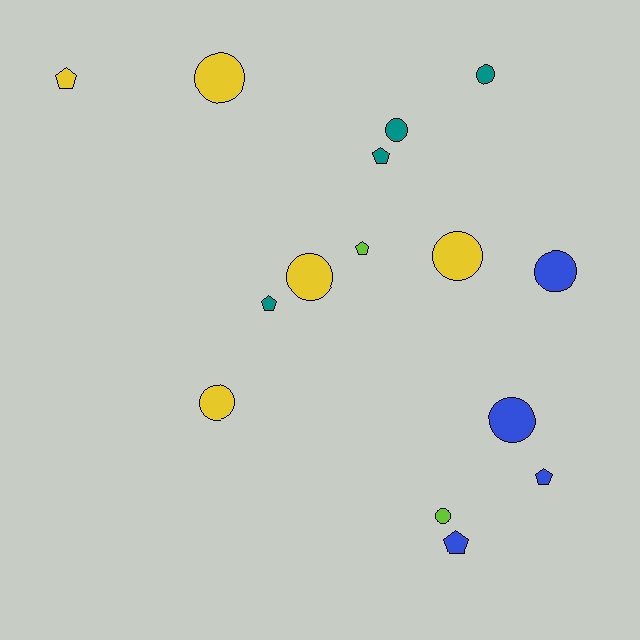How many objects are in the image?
There are 15 objects.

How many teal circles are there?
There are 2 teal circles.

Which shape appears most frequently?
Circle, with 9 objects.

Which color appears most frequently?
Yellow, with 5 objects.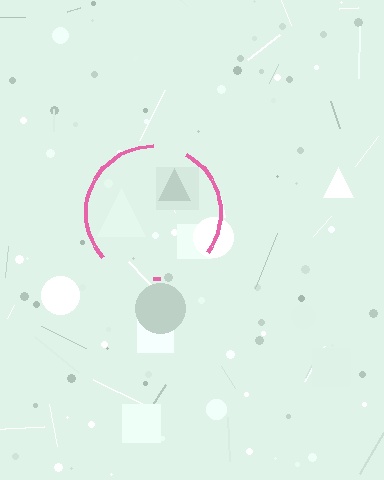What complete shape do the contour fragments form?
The contour fragments form a circle.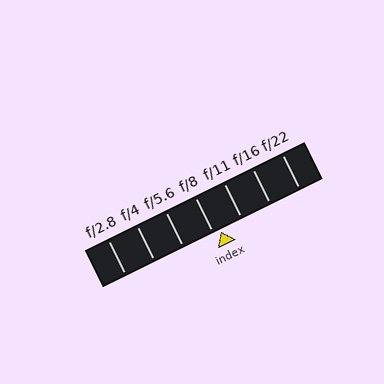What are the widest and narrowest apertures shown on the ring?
The widest aperture shown is f/2.8 and the narrowest is f/22.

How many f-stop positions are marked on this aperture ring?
There are 7 f-stop positions marked.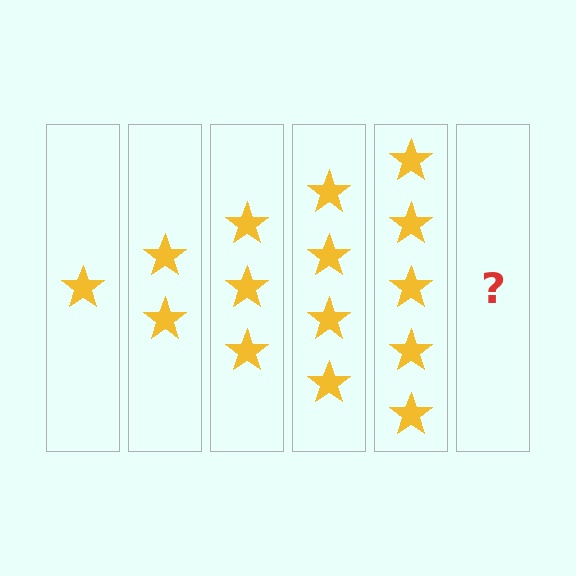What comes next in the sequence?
The next element should be 6 stars.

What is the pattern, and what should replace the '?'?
The pattern is that each step adds one more star. The '?' should be 6 stars.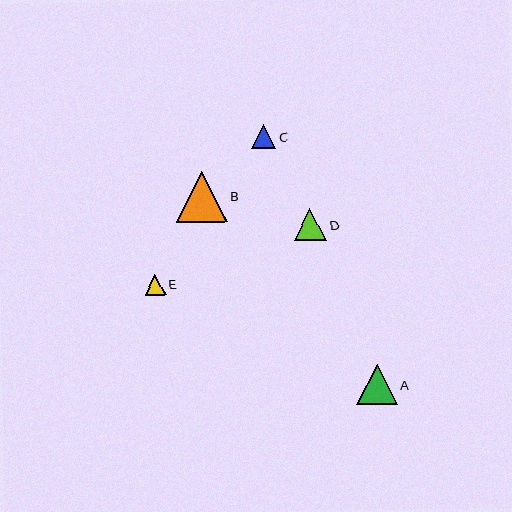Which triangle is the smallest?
Triangle E is the smallest with a size of approximately 21 pixels.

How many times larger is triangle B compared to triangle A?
Triangle B is approximately 1.3 times the size of triangle A.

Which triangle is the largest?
Triangle B is the largest with a size of approximately 51 pixels.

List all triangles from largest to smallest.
From largest to smallest: B, A, D, C, E.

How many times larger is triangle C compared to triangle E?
Triangle C is approximately 1.2 times the size of triangle E.